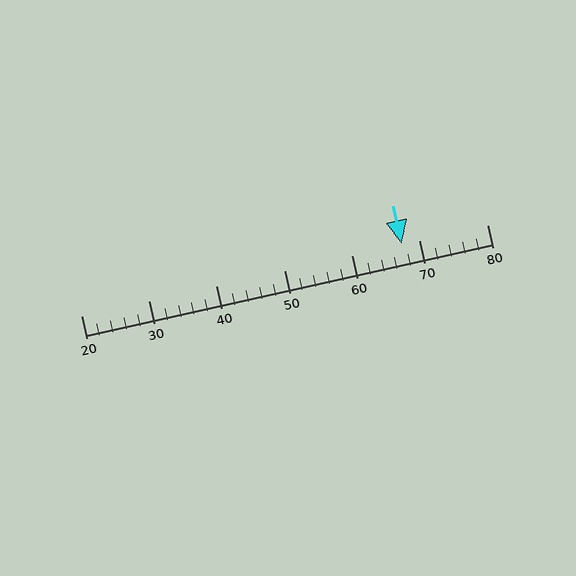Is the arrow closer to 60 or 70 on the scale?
The arrow is closer to 70.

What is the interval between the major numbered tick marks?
The major tick marks are spaced 10 units apart.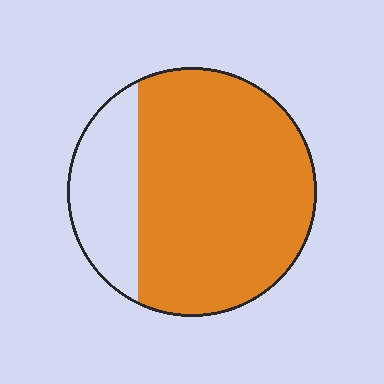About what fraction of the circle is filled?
About three quarters (3/4).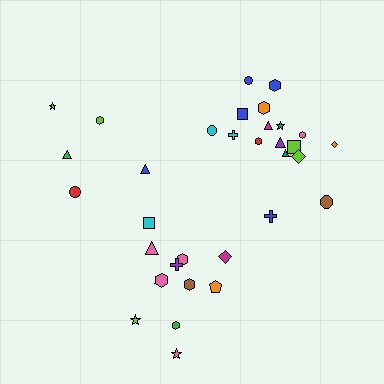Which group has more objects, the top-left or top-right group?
The top-right group.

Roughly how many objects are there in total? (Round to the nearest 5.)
Roughly 35 objects in total.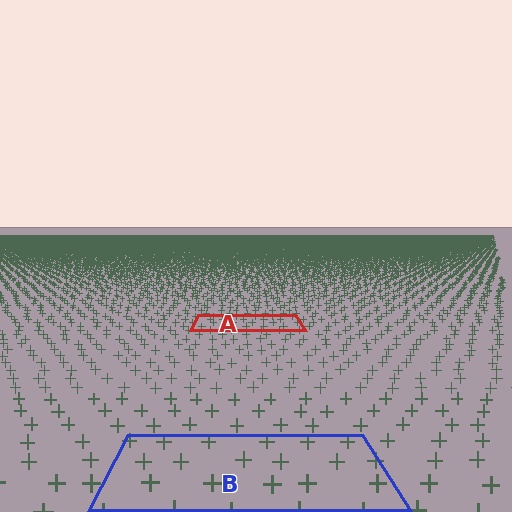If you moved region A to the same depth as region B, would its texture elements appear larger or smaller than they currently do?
They would appear larger. At a closer depth, the same texture elements are projected at a bigger on-screen size.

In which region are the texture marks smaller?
The texture marks are smaller in region A, because it is farther away.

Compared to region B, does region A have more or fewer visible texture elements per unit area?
Region A has more texture elements per unit area — they are packed more densely because it is farther away.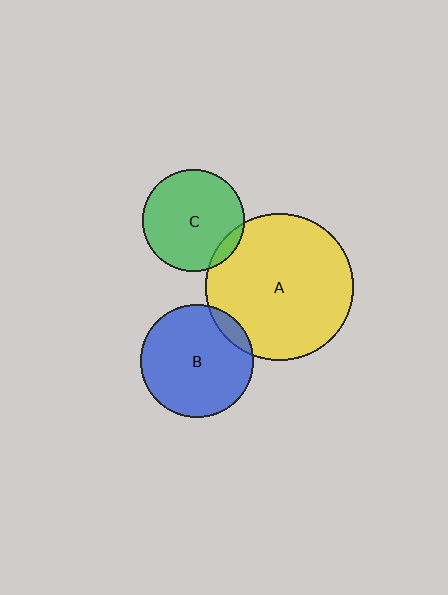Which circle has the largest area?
Circle A (yellow).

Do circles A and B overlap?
Yes.